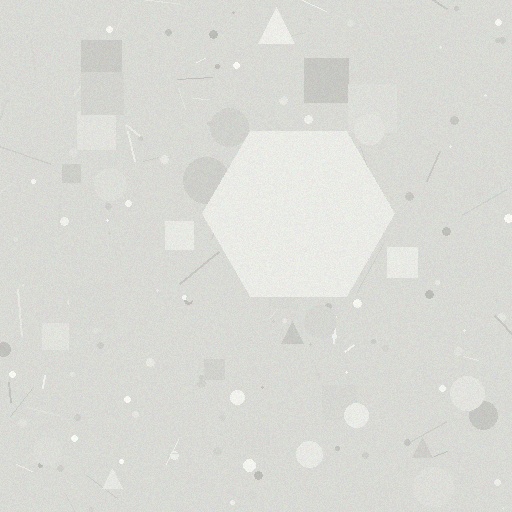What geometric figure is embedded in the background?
A hexagon is embedded in the background.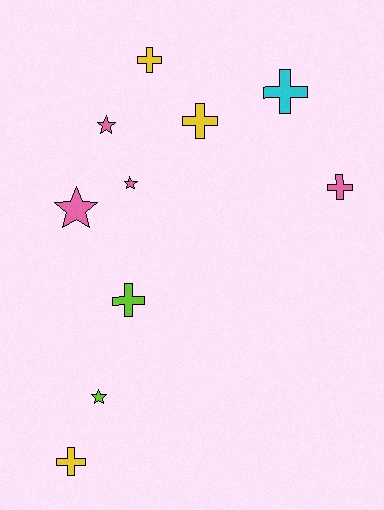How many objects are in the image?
There are 10 objects.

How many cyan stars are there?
There are no cyan stars.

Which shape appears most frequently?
Cross, with 6 objects.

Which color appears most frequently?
Pink, with 4 objects.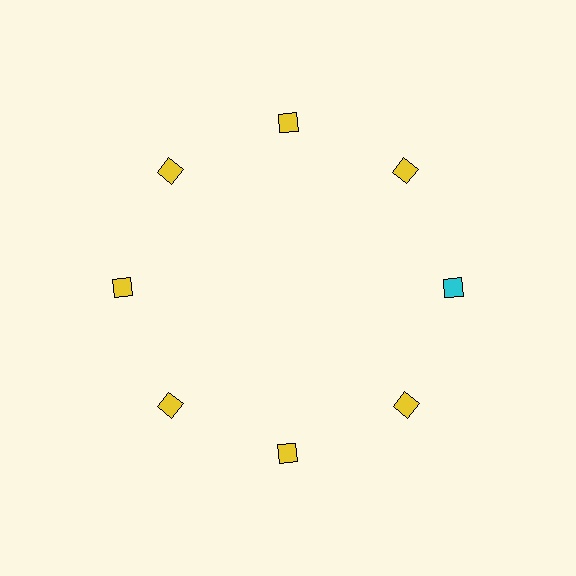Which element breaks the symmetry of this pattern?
The cyan diamond at roughly the 3 o'clock position breaks the symmetry. All other shapes are yellow diamonds.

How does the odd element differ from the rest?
It has a different color: cyan instead of yellow.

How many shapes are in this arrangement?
There are 8 shapes arranged in a ring pattern.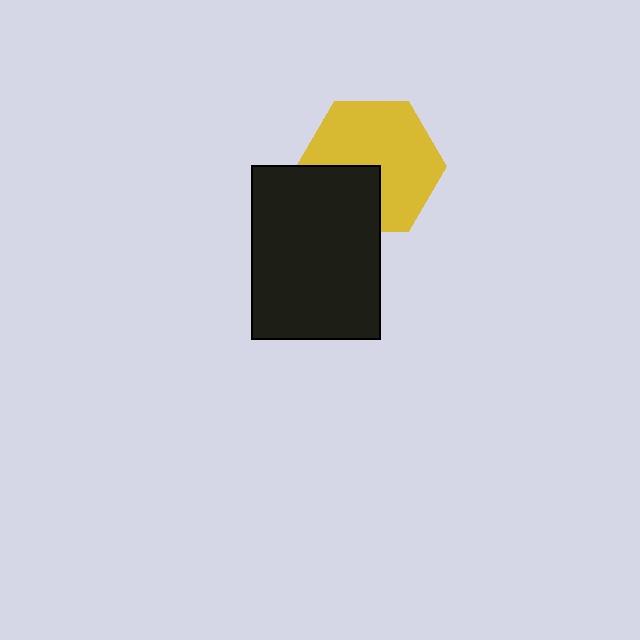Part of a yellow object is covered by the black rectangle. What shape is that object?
It is a hexagon.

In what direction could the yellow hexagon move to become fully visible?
The yellow hexagon could move up. That would shift it out from behind the black rectangle entirely.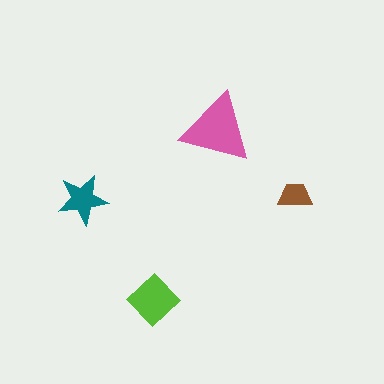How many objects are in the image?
There are 4 objects in the image.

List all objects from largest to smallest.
The pink triangle, the lime diamond, the teal star, the brown trapezoid.